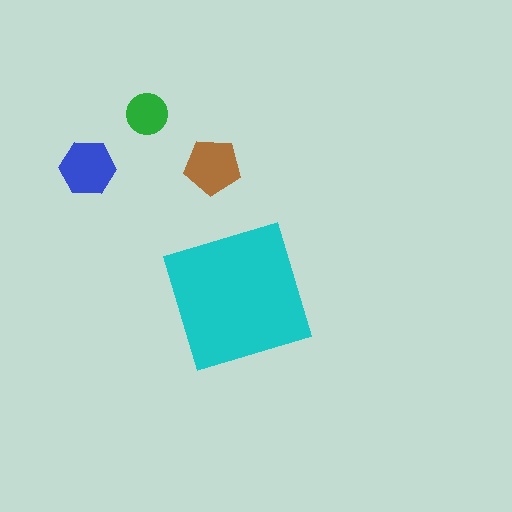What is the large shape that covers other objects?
A cyan diamond.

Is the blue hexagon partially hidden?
No, the blue hexagon is fully visible.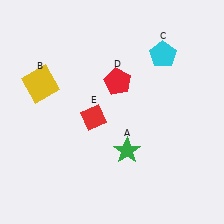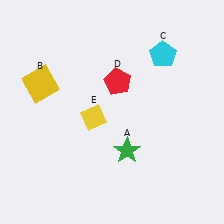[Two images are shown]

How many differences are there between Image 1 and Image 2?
There is 1 difference between the two images.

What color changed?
The diamond (E) changed from red in Image 1 to yellow in Image 2.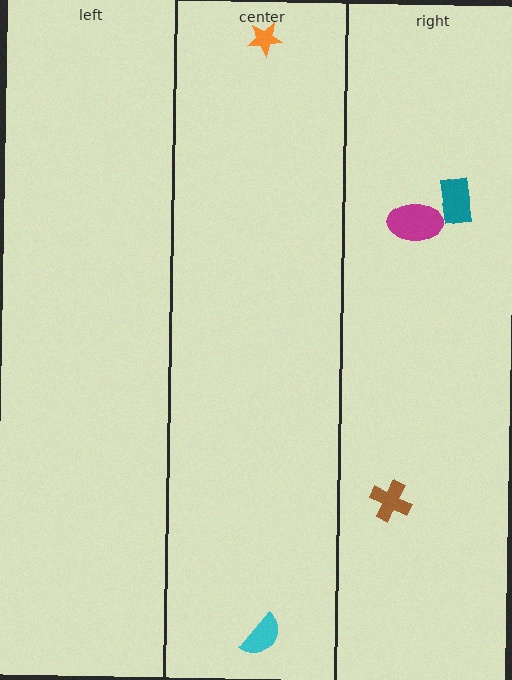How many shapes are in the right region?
3.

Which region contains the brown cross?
The right region.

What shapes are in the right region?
The teal rectangle, the brown cross, the magenta ellipse.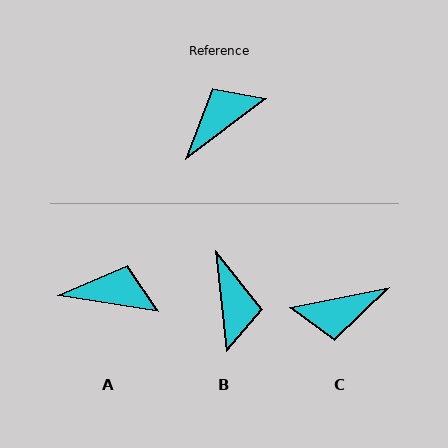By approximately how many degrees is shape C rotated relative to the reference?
Approximately 155 degrees counter-clockwise.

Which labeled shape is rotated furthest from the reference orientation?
C, about 155 degrees away.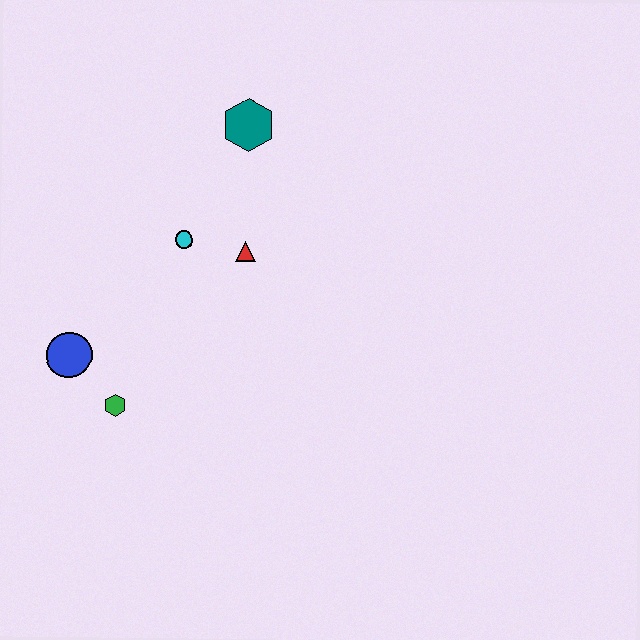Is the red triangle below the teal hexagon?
Yes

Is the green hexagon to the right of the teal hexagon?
No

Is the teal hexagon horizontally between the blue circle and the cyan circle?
No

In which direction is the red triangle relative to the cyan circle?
The red triangle is to the right of the cyan circle.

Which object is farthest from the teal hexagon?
The green hexagon is farthest from the teal hexagon.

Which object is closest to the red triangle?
The cyan circle is closest to the red triangle.